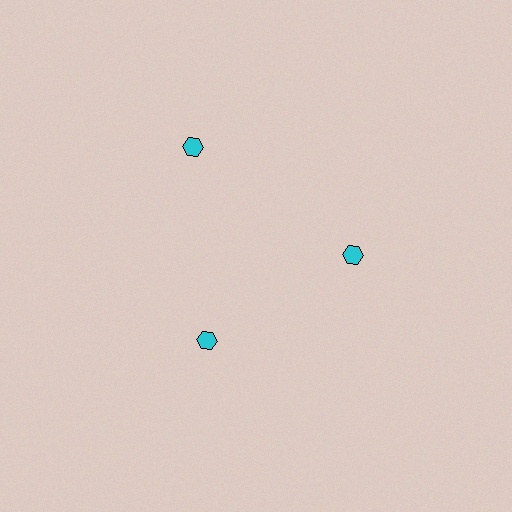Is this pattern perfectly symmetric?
No. The 3 cyan hexagons are arranged in a ring, but one element near the 11 o'clock position is pushed outward from the center, breaking the 3-fold rotational symmetry.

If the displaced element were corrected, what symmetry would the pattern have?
It would have 3-fold rotational symmetry — the pattern would map onto itself every 120 degrees.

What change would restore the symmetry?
The symmetry would be restored by moving it inward, back onto the ring so that all 3 hexagons sit at equal angles and equal distance from the center.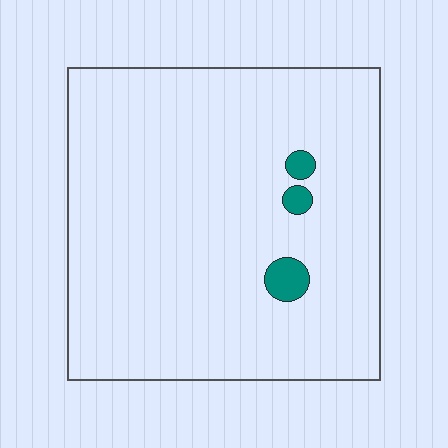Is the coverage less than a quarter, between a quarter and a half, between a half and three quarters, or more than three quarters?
Less than a quarter.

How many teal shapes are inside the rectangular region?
3.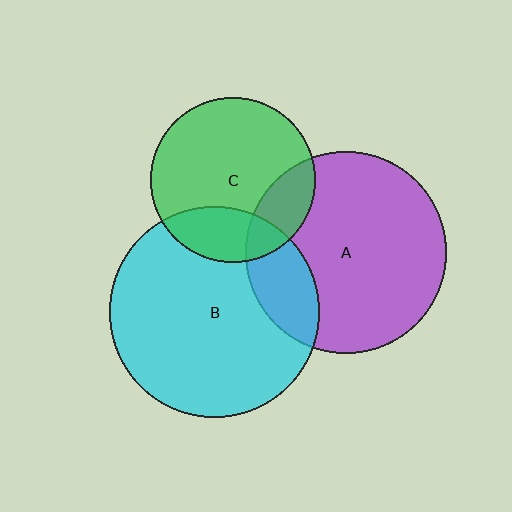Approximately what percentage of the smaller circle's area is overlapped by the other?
Approximately 20%.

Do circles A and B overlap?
Yes.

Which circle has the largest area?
Circle B (cyan).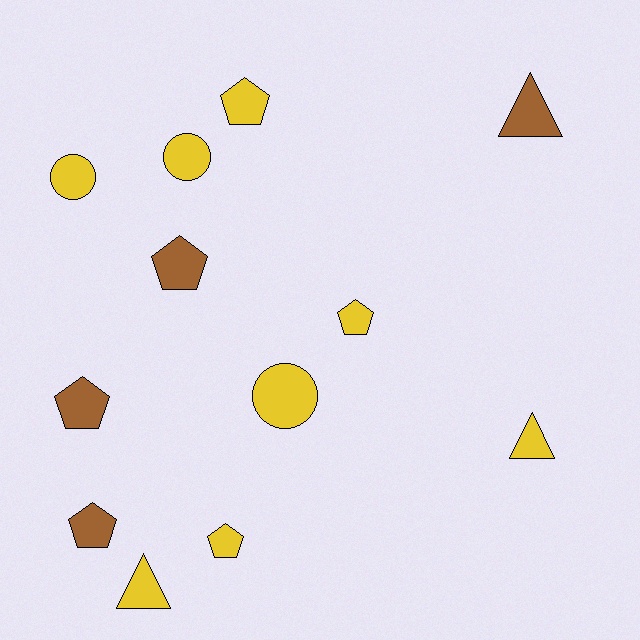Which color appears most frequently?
Yellow, with 8 objects.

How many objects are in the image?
There are 12 objects.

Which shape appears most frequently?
Pentagon, with 6 objects.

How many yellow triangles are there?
There are 2 yellow triangles.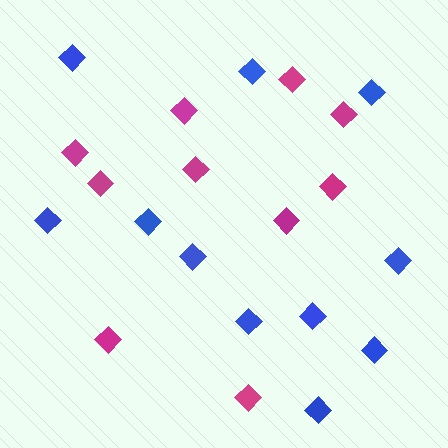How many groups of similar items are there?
There are 2 groups: one group of blue diamonds (11) and one group of magenta diamonds (10).